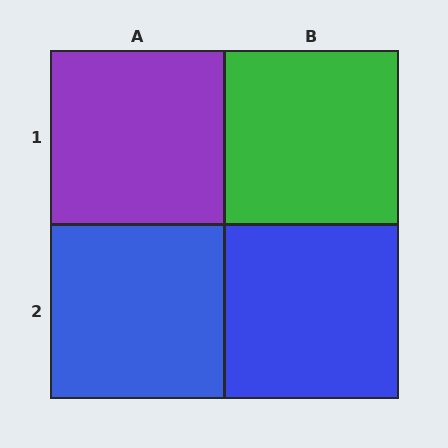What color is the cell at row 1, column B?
Green.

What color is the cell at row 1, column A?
Purple.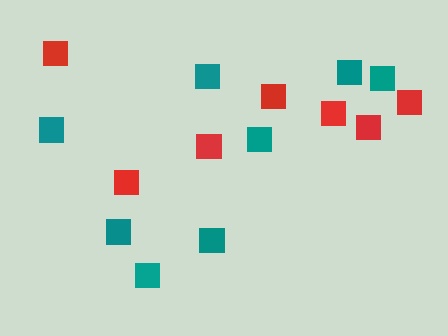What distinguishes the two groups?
There are 2 groups: one group of teal squares (8) and one group of red squares (7).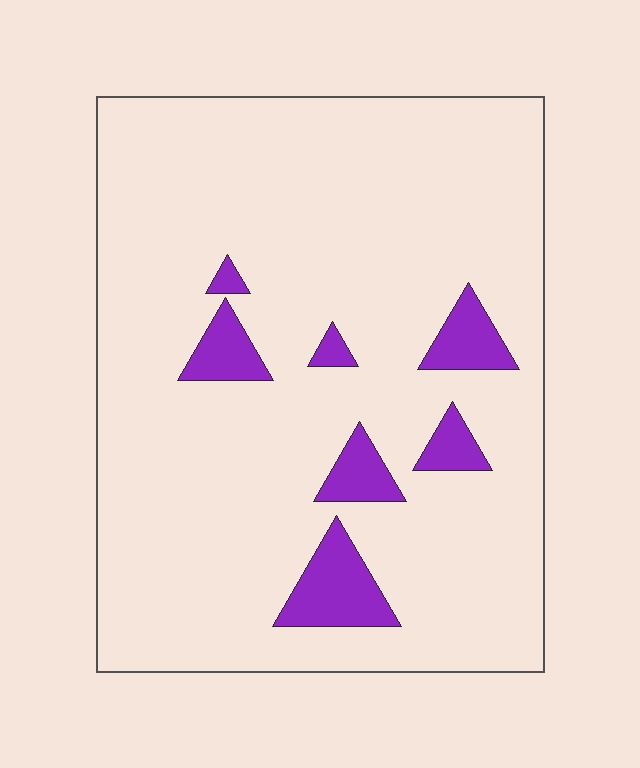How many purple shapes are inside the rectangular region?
7.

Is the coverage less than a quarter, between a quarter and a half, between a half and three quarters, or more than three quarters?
Less than a quarter.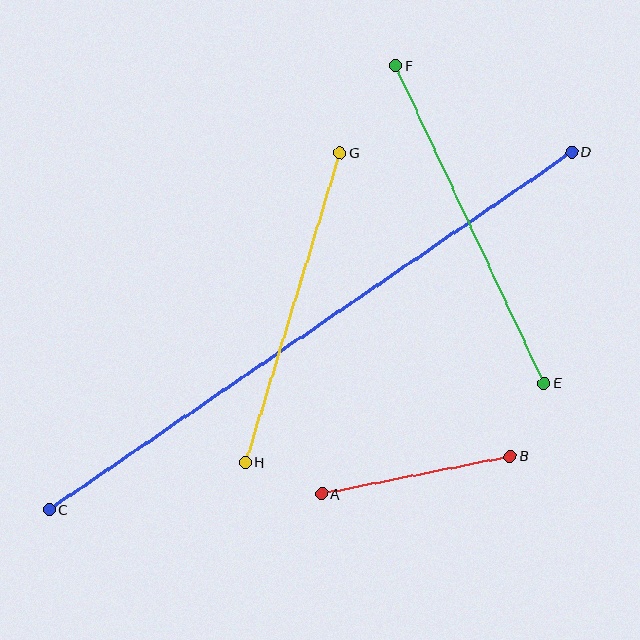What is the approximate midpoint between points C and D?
The midpoint is at approximately (310, 331) pixels.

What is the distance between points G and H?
The distance is approximately 324 pixels.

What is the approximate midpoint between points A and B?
The midpoint is at approximately (416, 475) pixels.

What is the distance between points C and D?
The distance is approximately 633 pixels.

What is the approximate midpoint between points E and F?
The midpoint is at approximately (470, 224) pixels.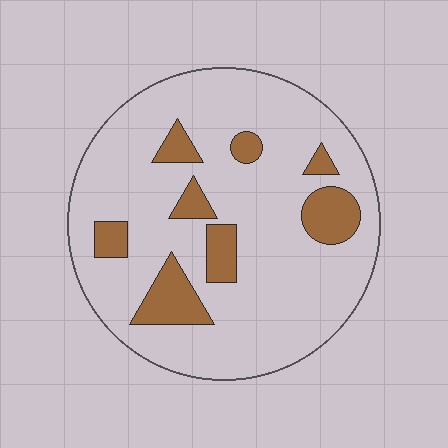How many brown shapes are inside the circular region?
8.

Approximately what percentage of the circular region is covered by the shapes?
Approximately 15%.